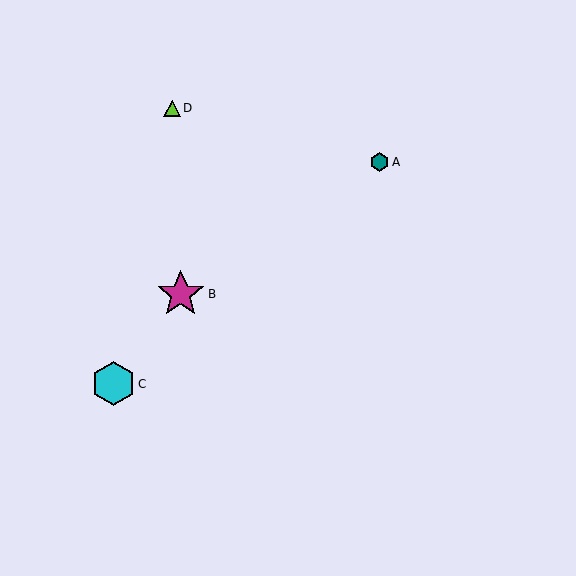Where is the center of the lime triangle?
The center of the lime triangle is at (172, 108).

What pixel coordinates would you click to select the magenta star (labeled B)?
Click at (181, 294) to select the magenta star B.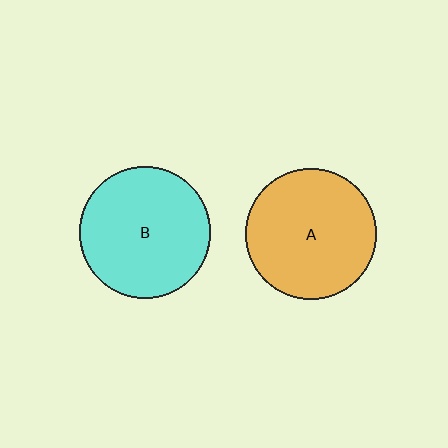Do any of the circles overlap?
No, none of the circles overlap.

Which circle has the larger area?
Circle B (cyan).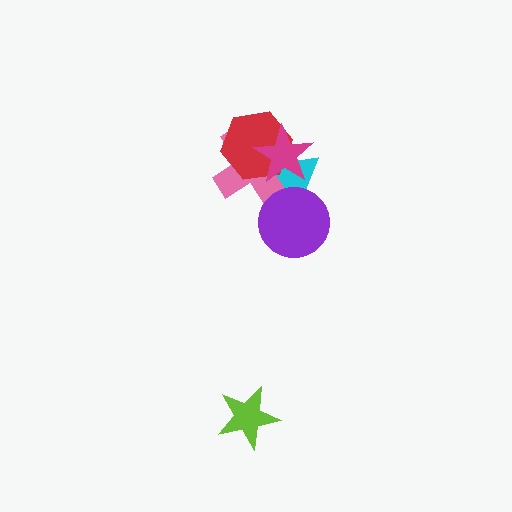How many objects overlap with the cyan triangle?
4 objects overlap with the cyan triangle.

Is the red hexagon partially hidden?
Yes, it is partially covered by another shape.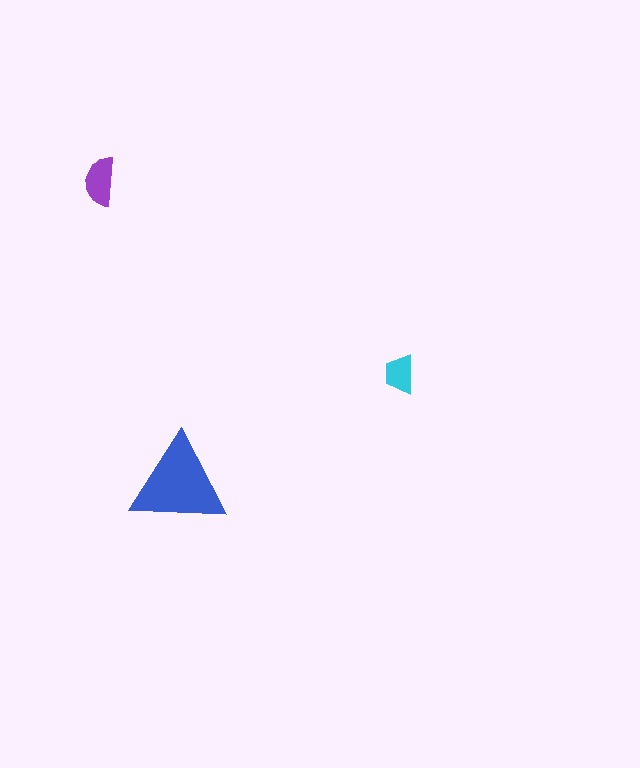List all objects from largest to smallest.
The blue triangle, the purple semicircle, the cyan trapezoid.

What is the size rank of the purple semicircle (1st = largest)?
2nd.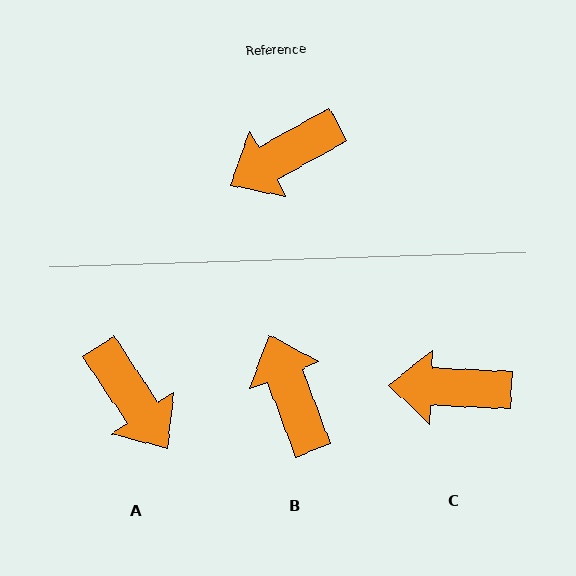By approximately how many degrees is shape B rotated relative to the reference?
Approximately 98 degrees clockwise.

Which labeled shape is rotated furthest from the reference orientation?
B, about 98 degrees away.